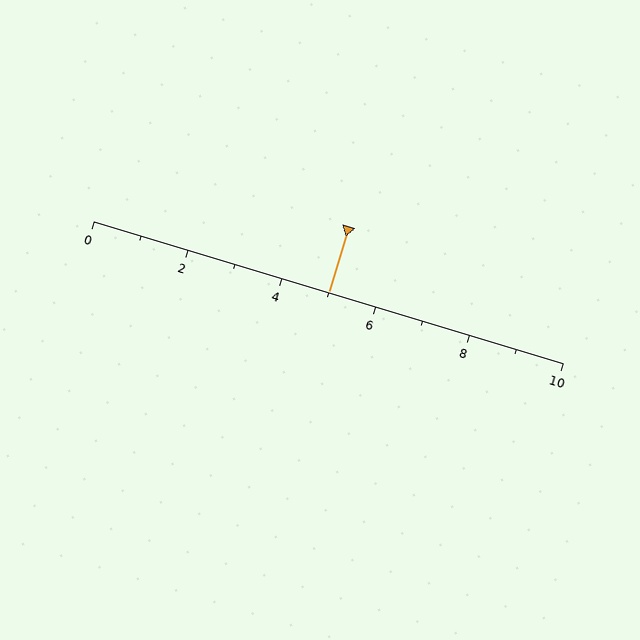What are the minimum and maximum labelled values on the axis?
The axis runs from 0 to 10.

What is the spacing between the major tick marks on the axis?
The major ticks are spaced 2 apart.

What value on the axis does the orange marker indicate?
The marker indicates approximately 5.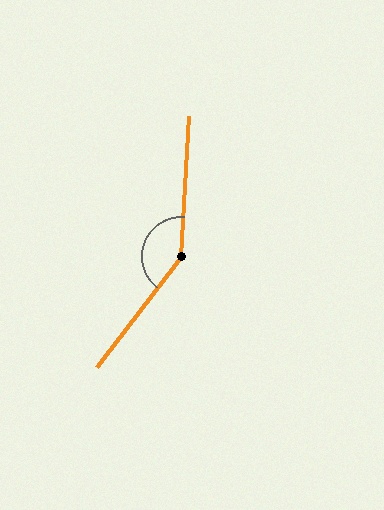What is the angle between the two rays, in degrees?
Approximately 146 degrees.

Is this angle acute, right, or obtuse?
It is obtuse.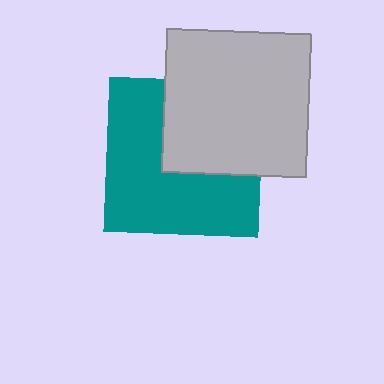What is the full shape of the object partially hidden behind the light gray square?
The partially hidden object is a teal square.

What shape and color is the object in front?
The object in front is a light gray square.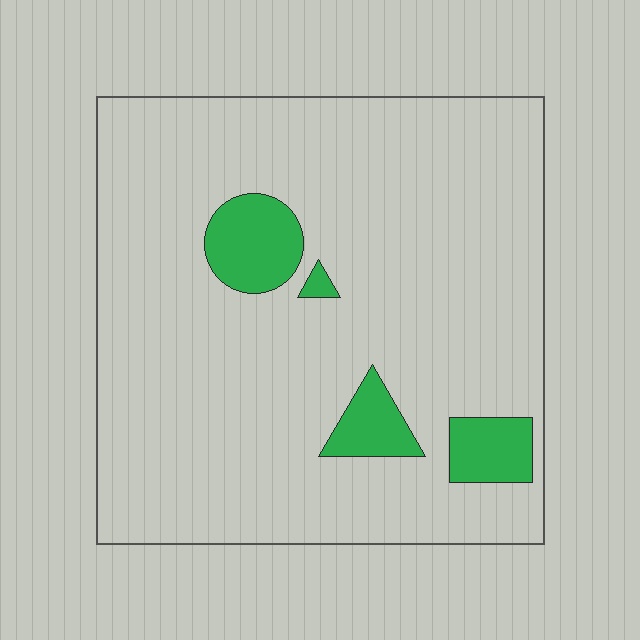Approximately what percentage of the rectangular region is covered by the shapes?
Approximately 10%.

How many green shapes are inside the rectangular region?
4.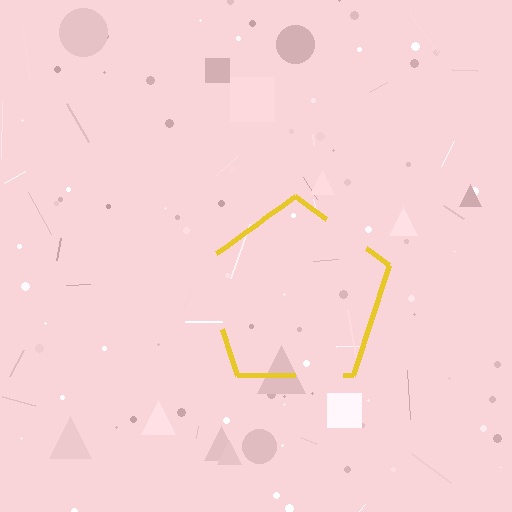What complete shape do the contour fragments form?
The contour fragments form a pentagon.